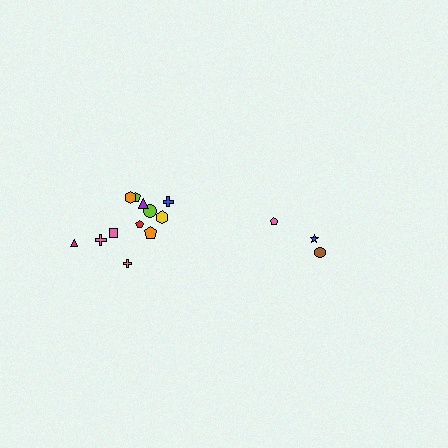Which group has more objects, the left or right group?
The left group.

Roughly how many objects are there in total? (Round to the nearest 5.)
Roughly 15 objects in total.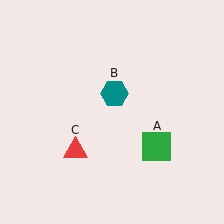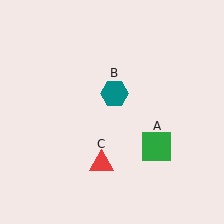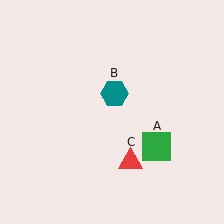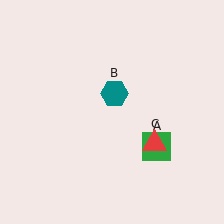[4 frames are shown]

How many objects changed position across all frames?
1 object changed position: red triangle (object C).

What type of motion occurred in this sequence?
The red triangle (object C) rotated counterclockwise around the center of the scene.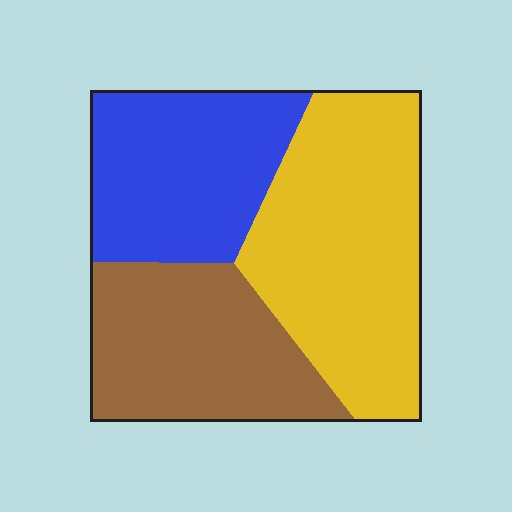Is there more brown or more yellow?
Yellow.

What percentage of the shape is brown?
Brown takes up about one third (1/3) of the shape.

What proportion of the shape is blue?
Blue covers about 30% of the shape.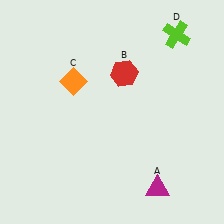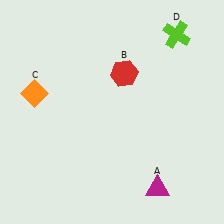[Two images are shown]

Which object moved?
The orange diamond (C) moved left.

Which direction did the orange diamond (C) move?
The orange diamond (C) moved left.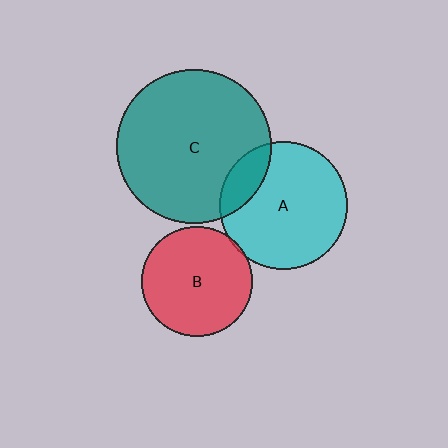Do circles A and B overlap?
Yes.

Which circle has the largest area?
Circle C (teal).